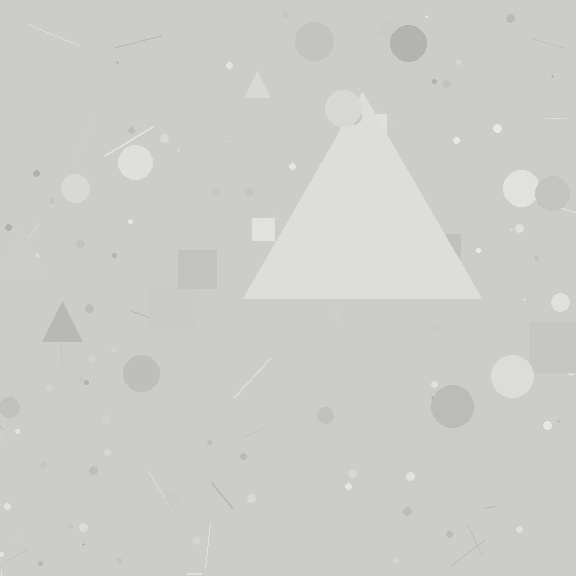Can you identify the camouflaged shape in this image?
The camouflaged shape is a triangle.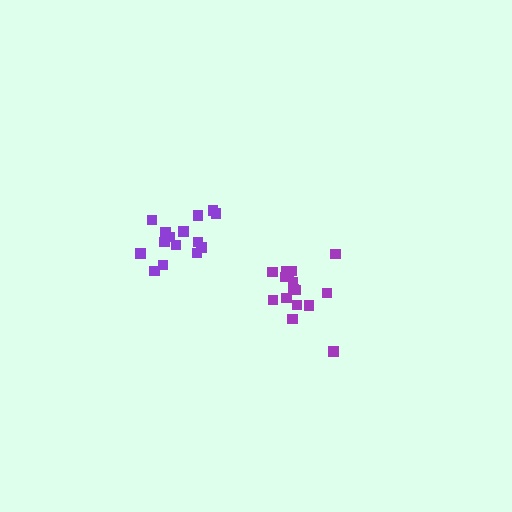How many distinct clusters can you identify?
There are 2 distinct clusters.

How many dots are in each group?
Group 1: 15 dots, Group 2: 17 dots (32 total).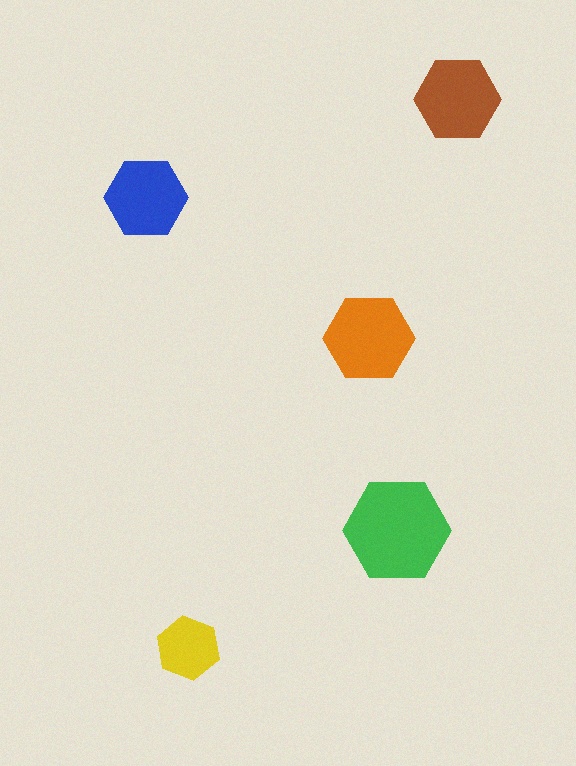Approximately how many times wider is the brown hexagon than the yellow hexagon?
About 1.5 times wider.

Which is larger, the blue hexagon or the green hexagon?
The green one.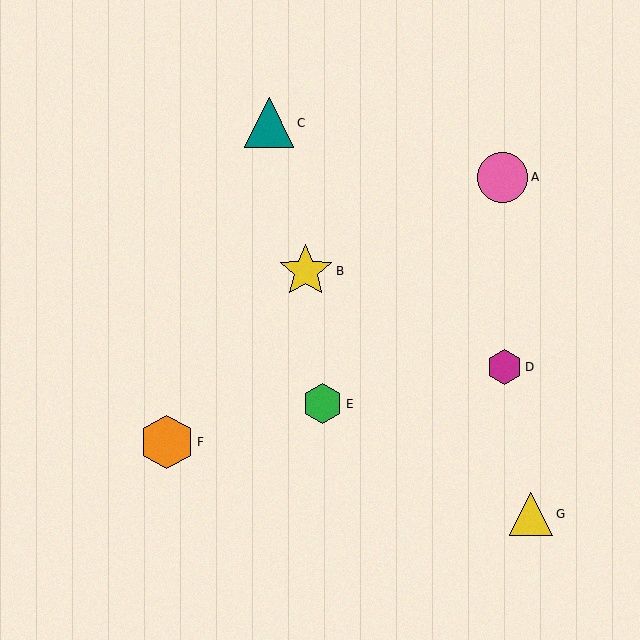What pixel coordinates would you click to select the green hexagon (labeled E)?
Click at (323, 404) to select the green hexagon E.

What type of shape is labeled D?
Shape D is a magenta hexagon.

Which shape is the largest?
The yellow star (labeled B) is the largest.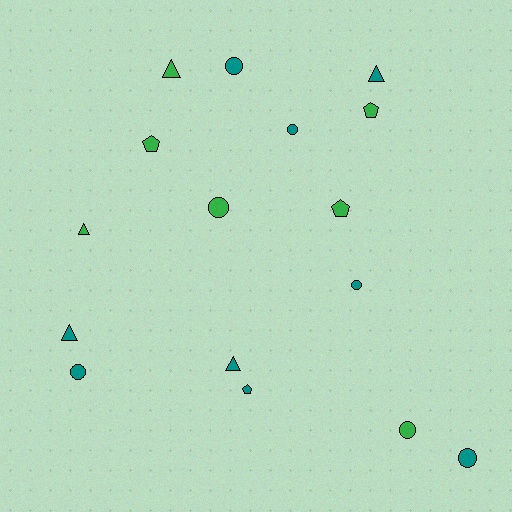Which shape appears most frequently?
Circle, with 7 objects.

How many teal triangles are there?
There are 3 teal triangles.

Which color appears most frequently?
Teal, with 9 objects.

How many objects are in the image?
There are 16 objects.